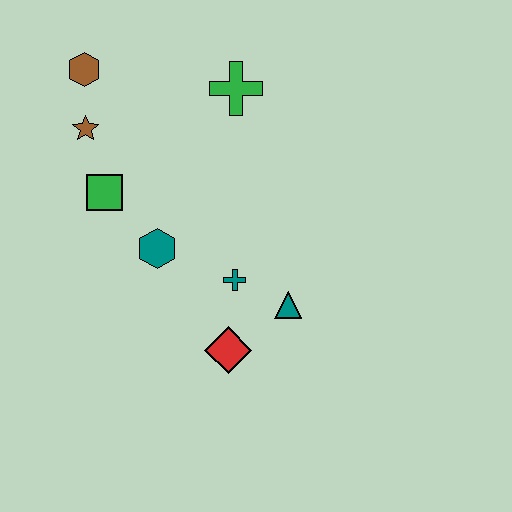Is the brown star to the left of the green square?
Yes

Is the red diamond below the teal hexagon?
Yes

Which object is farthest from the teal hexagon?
The brown hexagon is farthest from the teal hexagon.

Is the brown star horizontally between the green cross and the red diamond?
No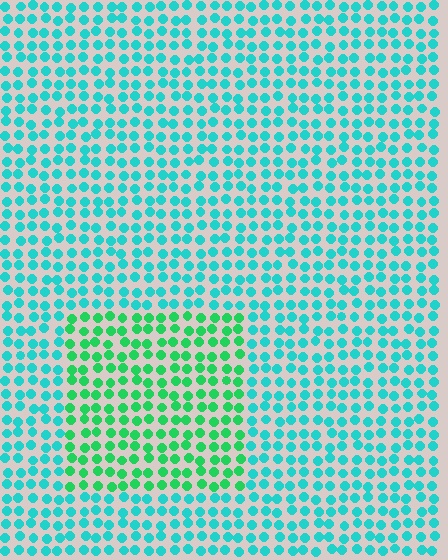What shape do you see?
I see a rectangle.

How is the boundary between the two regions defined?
The boundary is defined purely by a slight shift in hue (about 38 degrees). Spacing, size, and orientation are identical on both sides.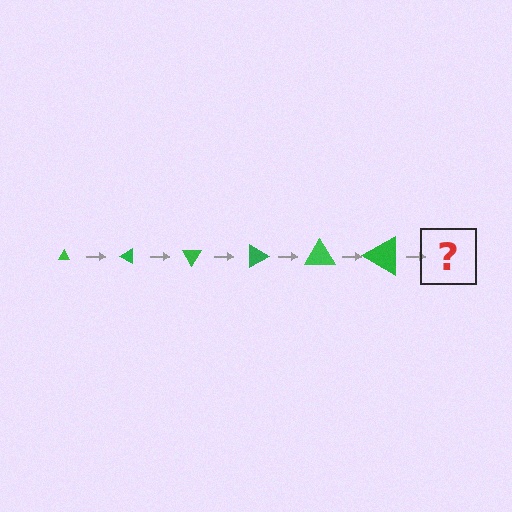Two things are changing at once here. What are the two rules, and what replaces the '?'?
The two rules are that the triangle grows larger each step and it rotates 30 degrees each step. The '?' should be a triangle, larger than the previous one and rotated 180 degrees from the start.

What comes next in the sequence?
The next element should be a triangle, larger than the previous one and rotated 180 degrees from the start.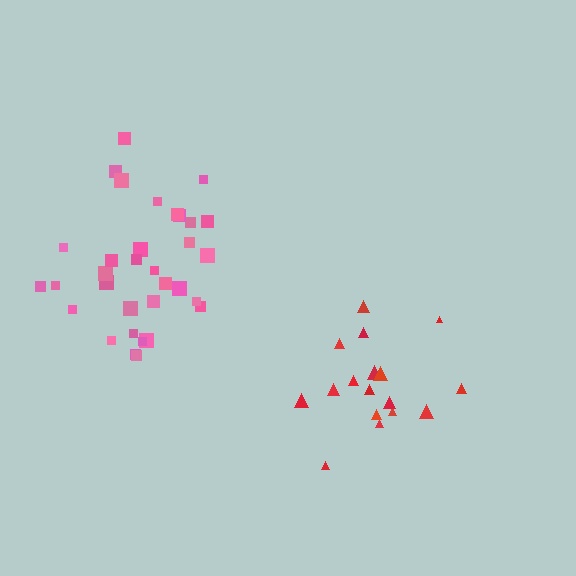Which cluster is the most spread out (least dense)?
Red.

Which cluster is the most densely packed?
Pink.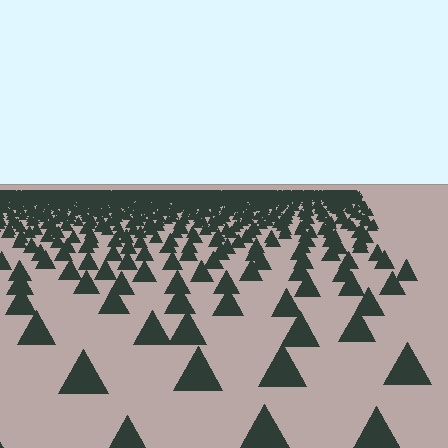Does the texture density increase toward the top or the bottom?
Density increases toward the top.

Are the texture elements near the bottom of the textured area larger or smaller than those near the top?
Larger. Near the bottom, elements are closer to the viewer and appear at a bigger on-screen size.